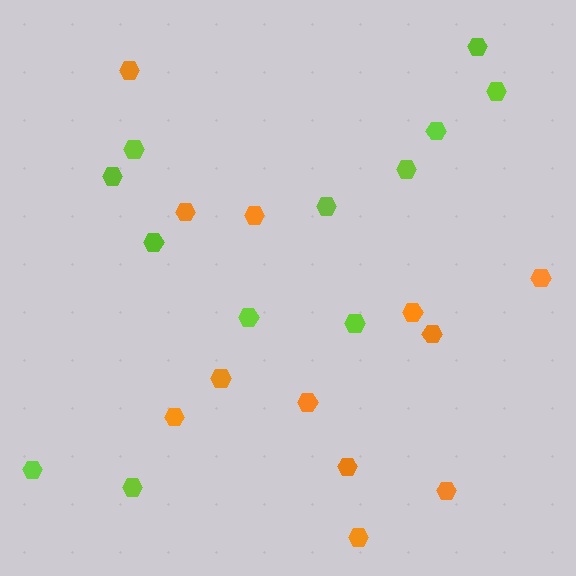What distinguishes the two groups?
There are 2 groups: one group of orange hexagons (12) and one group of lime hexagons (12).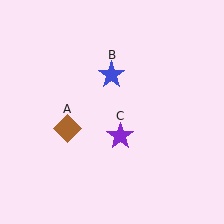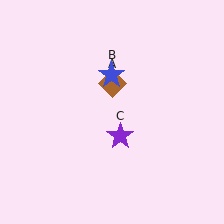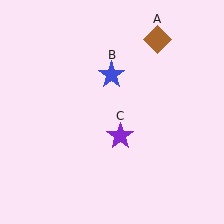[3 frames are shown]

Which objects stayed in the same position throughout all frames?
Blue star (object B) and purple star (object C) remained stationary.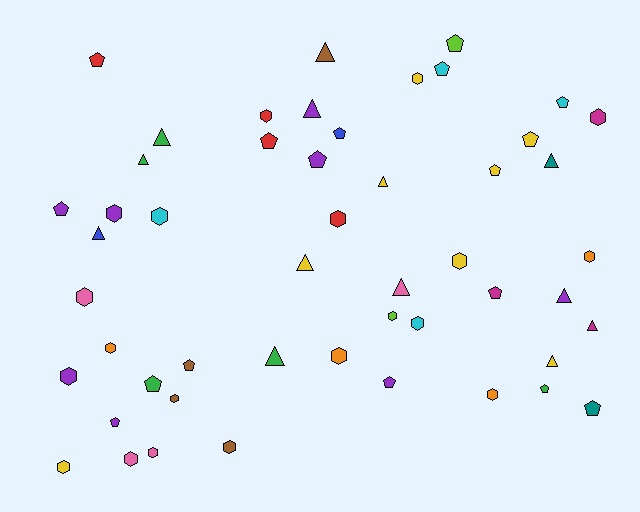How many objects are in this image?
There are 50 objects.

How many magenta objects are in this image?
There are 3 magenta objects.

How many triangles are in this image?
There are 13 triangles.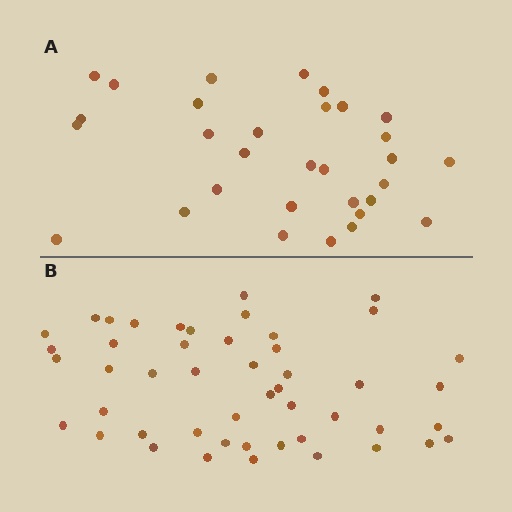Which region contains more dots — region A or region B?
Region B (the bottom region) has more dots.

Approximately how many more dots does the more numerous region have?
Region B has approximately 15 more dots than region A.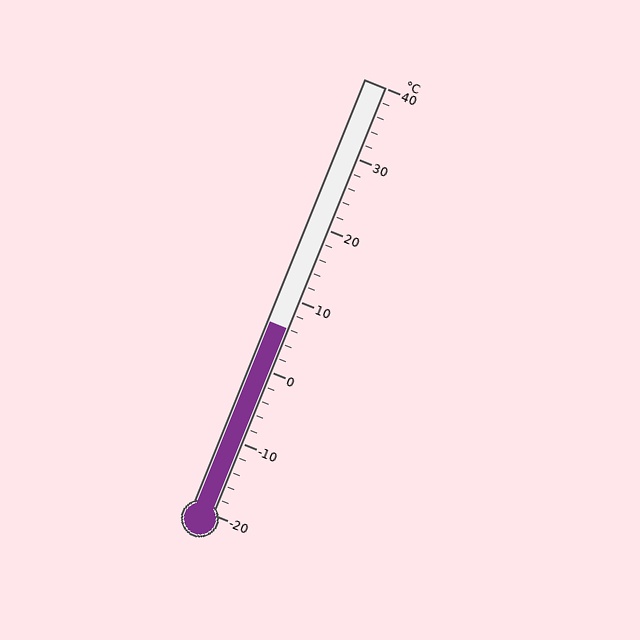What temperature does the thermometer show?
The thermometer shows approximately 6°C.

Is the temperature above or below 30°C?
The temperature is below 30°C.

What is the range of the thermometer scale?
The thermometer scale ranges from -20°C to 40°C.